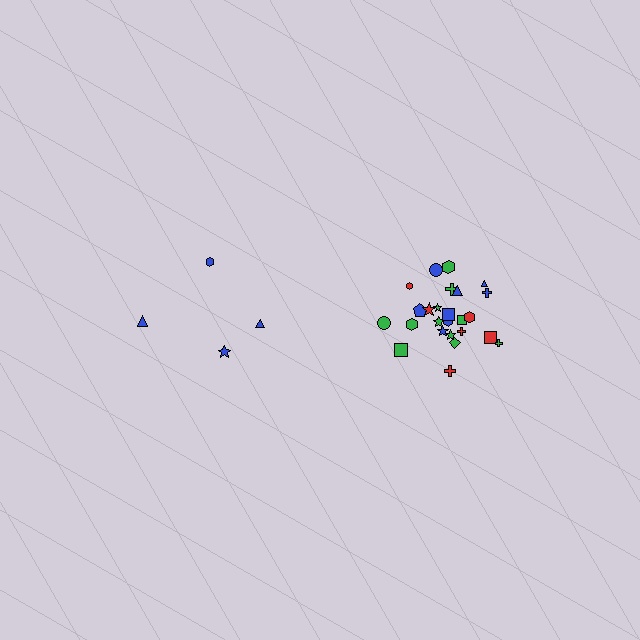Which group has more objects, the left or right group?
The right group.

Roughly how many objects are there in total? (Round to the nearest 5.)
Roughly 30 objects in total.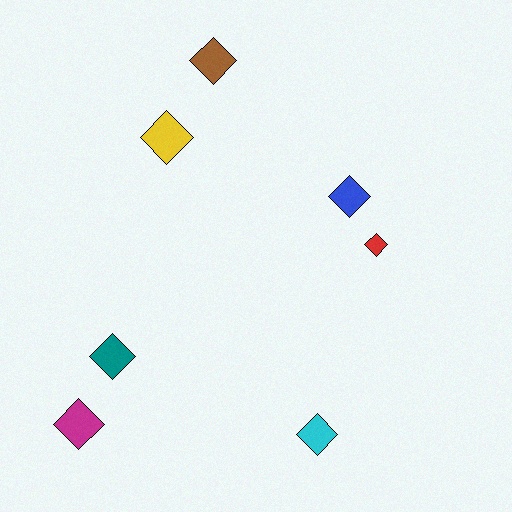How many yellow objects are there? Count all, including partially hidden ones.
There is 1 yellow object.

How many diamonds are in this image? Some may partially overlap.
There are 7 diamonds.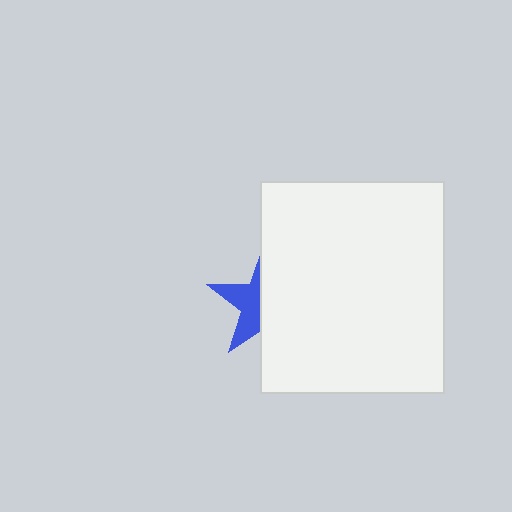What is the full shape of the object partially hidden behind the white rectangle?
The partially hidden object is a blue star.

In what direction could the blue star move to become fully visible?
The blue star could move left. That would shift it out from behind the white rectangle entirely.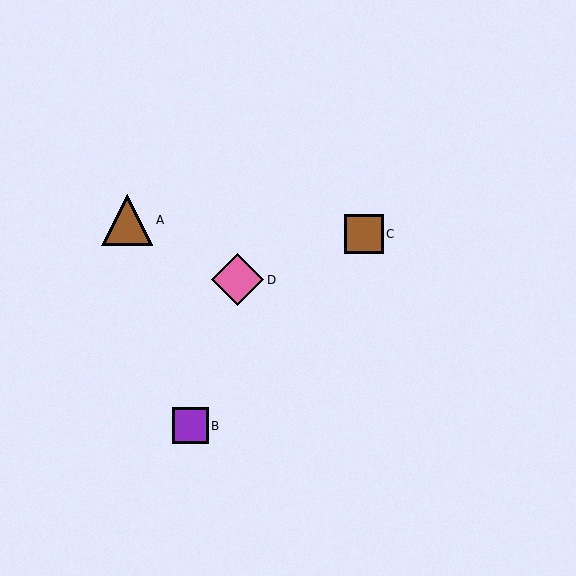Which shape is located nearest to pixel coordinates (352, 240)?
The brown square (labeled C) at (364, 234) is nearest to that location.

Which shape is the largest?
The pink diamond (labeled D) is the largest.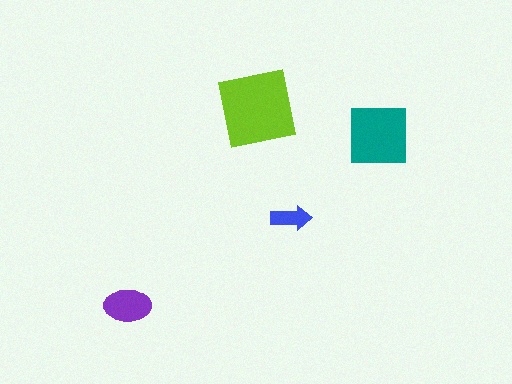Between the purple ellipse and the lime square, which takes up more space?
The lime square.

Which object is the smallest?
The blue arrow.